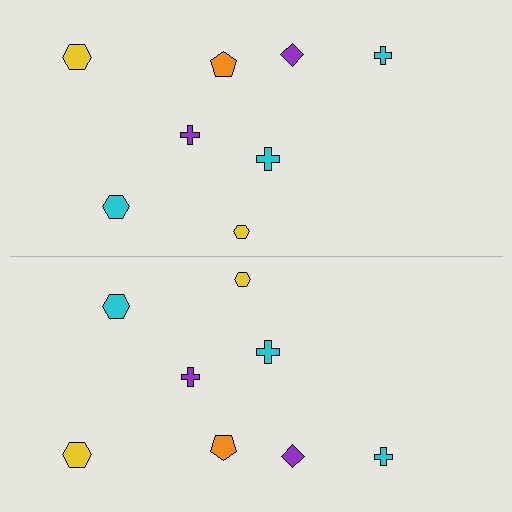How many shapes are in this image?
There are 16 shapes in this image.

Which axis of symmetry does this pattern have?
The pattern has a horizontal axis of symmetry running through the center of the image.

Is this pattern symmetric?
Yes, this pattern has bilateral (reflection) symmetry.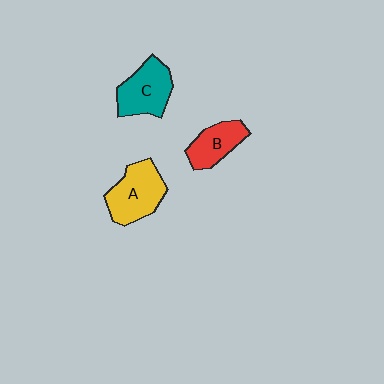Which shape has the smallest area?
Shape B (red).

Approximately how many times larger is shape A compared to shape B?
Approximately 1.4 times.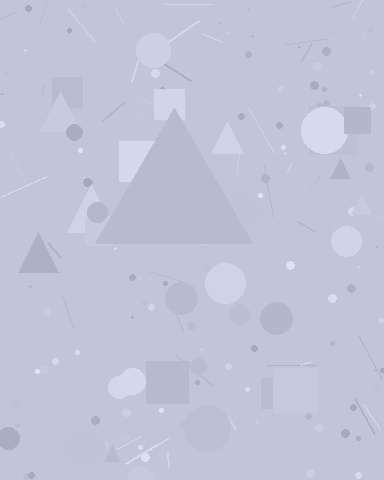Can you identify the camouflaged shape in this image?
The camouflaged shape is a triangle.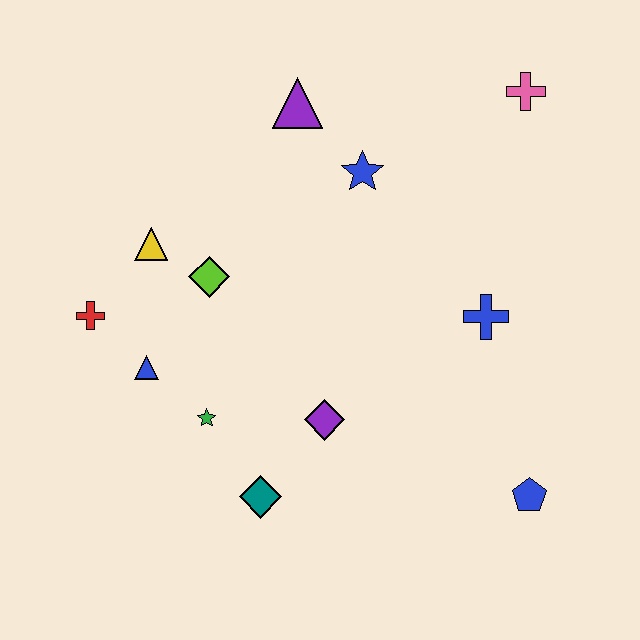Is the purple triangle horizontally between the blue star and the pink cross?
No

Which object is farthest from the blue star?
The blue pentagon is farthest from the blue star.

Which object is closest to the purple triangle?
The blue star is closest to the purple triangle.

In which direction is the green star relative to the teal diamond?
The green star is above the teal diamond.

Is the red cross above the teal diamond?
Yes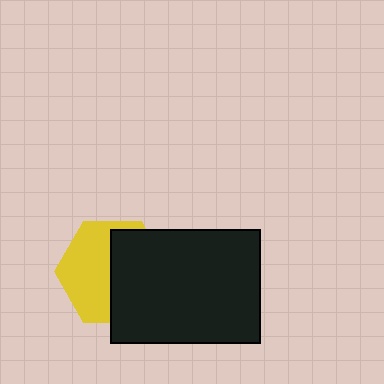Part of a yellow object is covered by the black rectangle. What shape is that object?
It is a hexagon.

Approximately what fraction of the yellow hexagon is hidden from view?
Roughly 50% of the yellow hexagon is hidden behind the black rectangle.